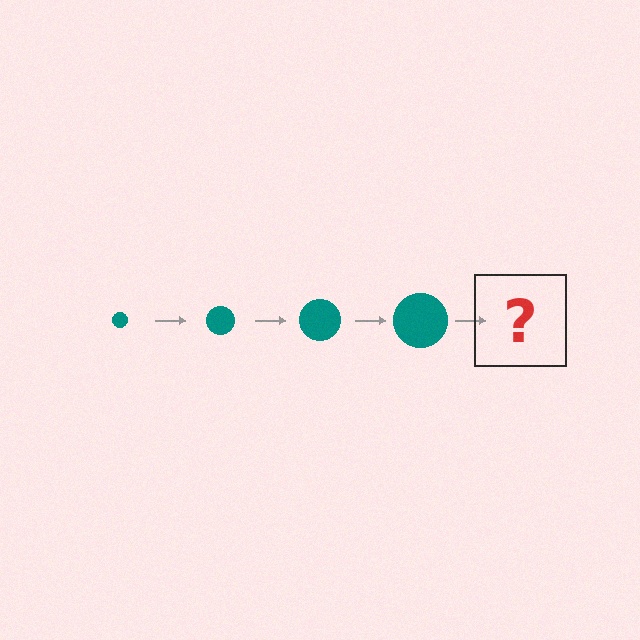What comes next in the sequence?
The next element should be a teal circle, larger than the previous one.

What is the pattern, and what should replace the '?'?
The pattern is that the circle gets progressively larger each step. The '?' should be a teal circle, larger than the previous one.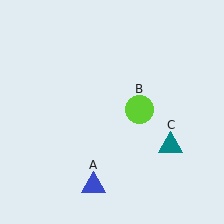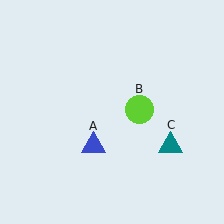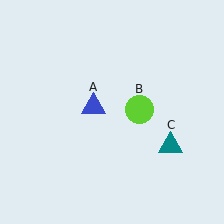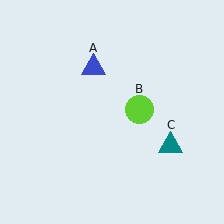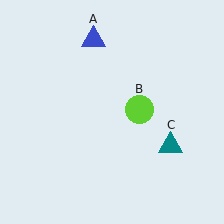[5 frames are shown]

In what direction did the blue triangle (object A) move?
The blue triangle (object A) moved up.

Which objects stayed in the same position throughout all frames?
Lime circle (object B) and teal triangle (object C) remained stationary.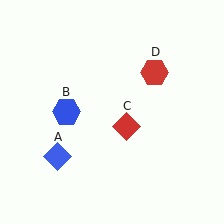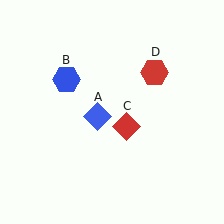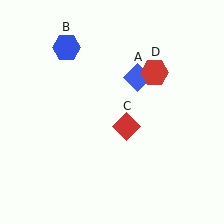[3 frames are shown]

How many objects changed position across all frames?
2 objects changed position: blue diamond (object A), blue hexagon (object B).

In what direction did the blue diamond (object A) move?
The blue diamond (object A) moved up and to the right.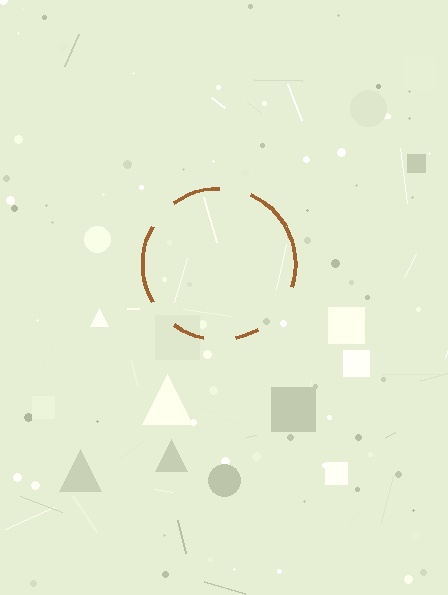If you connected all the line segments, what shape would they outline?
They would outline a circle.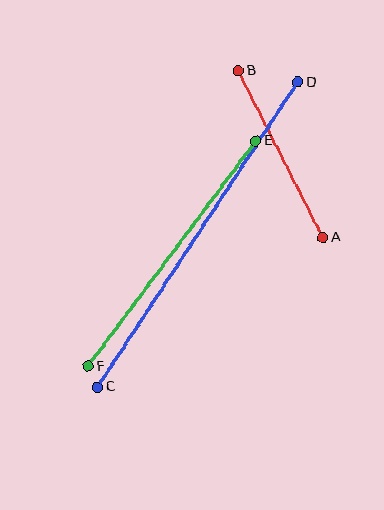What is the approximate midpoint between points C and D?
The midpoint is at approximately (198, 235) pixels.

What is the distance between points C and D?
The distance is approximately 366 pixels.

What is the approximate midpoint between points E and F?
The midpoint is at approximately (172, 254) pixels.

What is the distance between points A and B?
The distance is approximately 187 pixels.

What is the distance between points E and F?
The distance is approximately 281 pixels.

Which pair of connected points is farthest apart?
Points C and D are farthest apart.